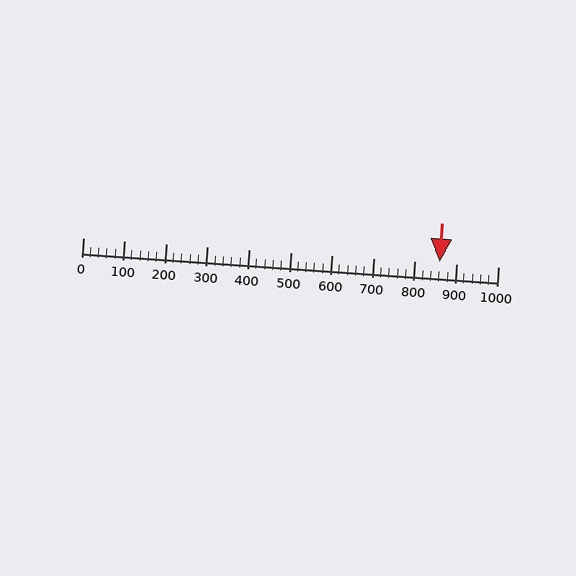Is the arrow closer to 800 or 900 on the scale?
The arrow is closer to 900.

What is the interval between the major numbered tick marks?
The major tick marks are spaced 100 units apart.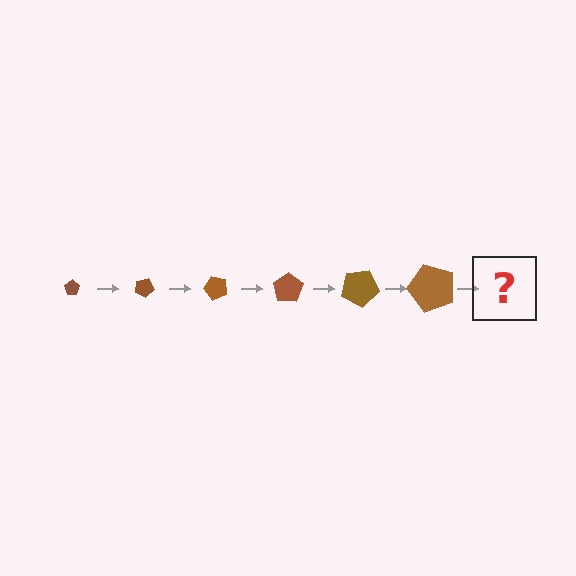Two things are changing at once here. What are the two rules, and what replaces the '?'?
The two rules are that the pentagon grows larger each step and it rotates 25 degrees each step. The '?' should be a pentagon, larger than the previous one and rotated 150 degrees from the start.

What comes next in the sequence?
The next element should be a pentagon, larger than the previous one and rotated 150 degrees from the start.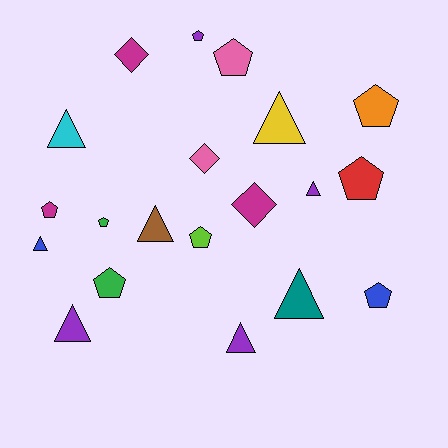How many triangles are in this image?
There are 8 triangles.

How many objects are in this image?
There are 20 objects.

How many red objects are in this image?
There is 1 red object.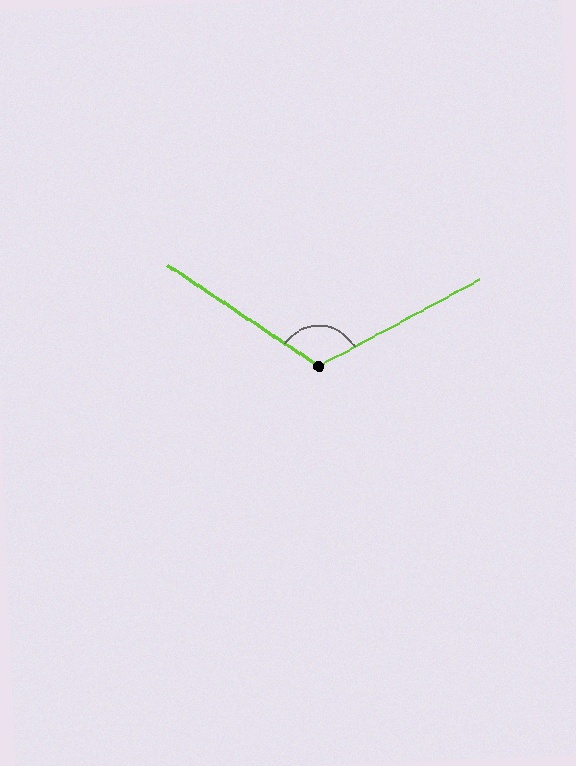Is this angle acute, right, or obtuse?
It is obtuse.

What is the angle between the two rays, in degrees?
Approximately 118 degrees.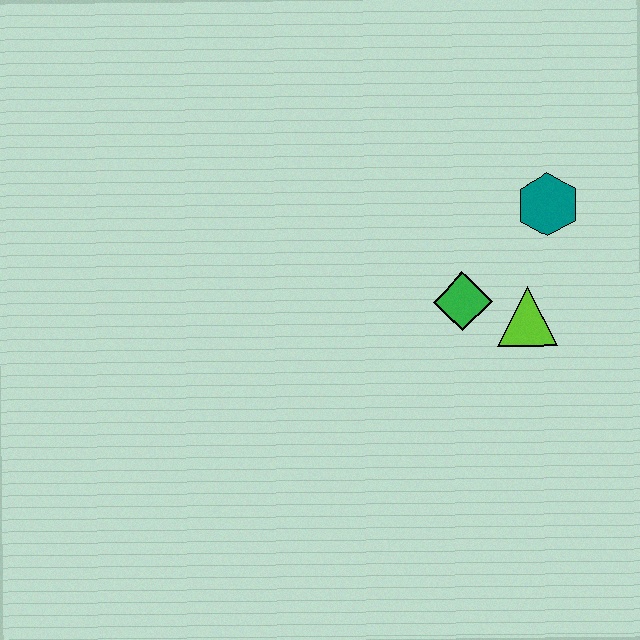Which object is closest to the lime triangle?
The green diamond is closest to the lime triangle.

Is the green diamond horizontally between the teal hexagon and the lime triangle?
No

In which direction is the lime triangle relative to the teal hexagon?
The lime triangle is below the teal hexagon.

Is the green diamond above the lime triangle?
Yes